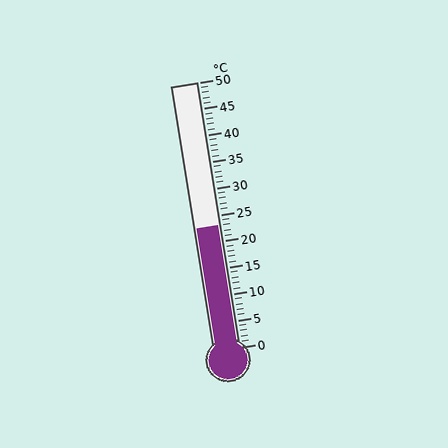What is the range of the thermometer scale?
The thermometer scale ranges from 0°C to 50°C.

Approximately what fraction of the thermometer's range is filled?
The thermometer is filled to approximately 45% of its range.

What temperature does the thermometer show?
The thermometer shows approximately 23°C.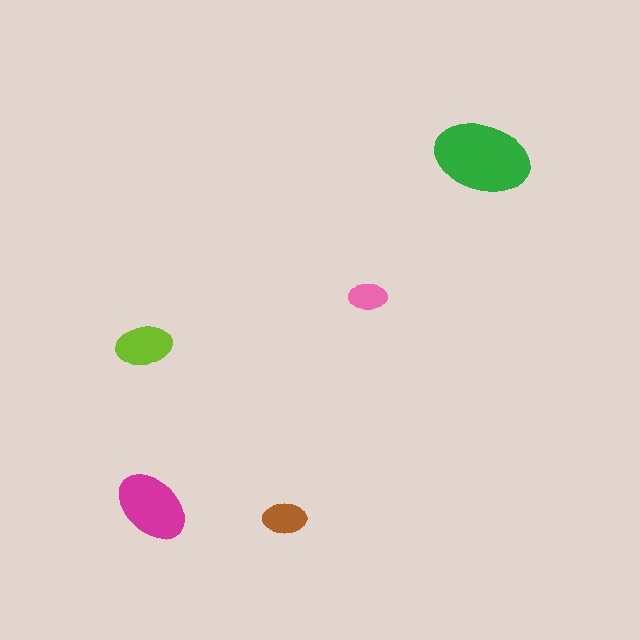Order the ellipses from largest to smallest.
the green one, the magenta one, the lime one, the brown one, the pink one.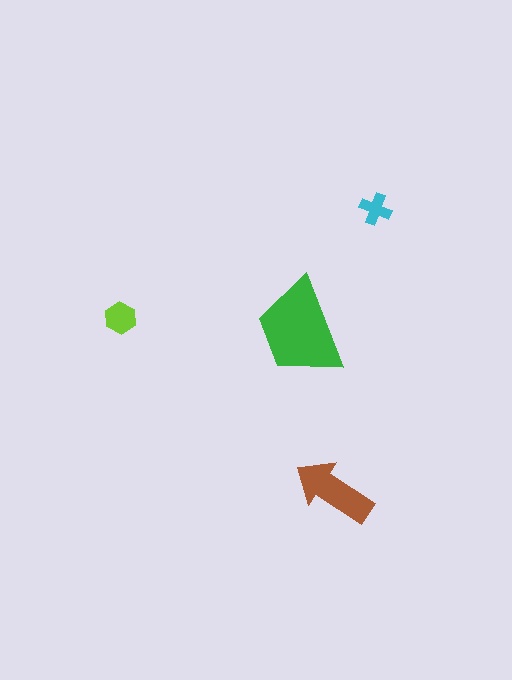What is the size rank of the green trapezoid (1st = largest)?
1st.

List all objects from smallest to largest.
The cyan cross, the lime hexagon, the brown arrow, the green trapezoid.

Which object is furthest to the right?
The cyan cross is rightmost.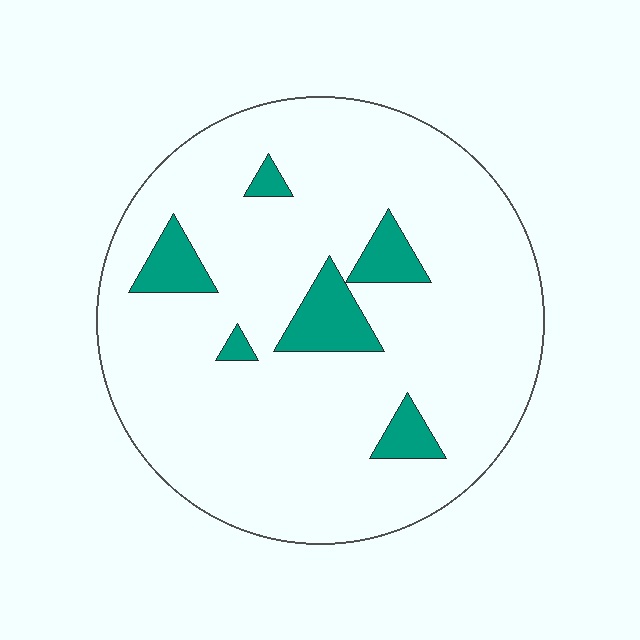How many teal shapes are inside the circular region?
6.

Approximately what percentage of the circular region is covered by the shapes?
Approximately 10%.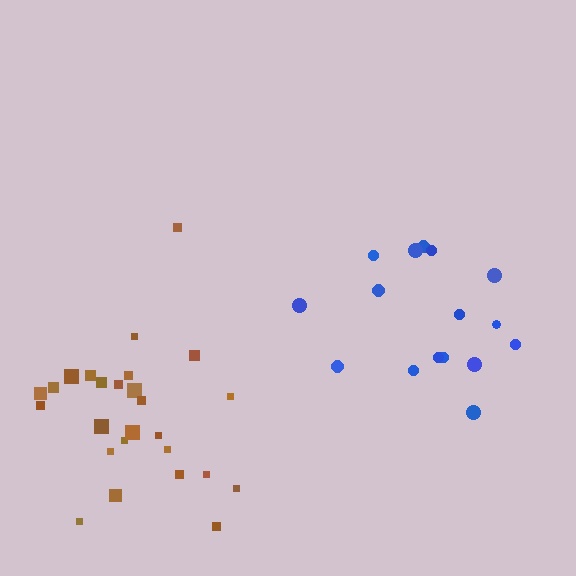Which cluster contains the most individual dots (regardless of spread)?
Brown (26).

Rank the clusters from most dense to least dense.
blue, brown.